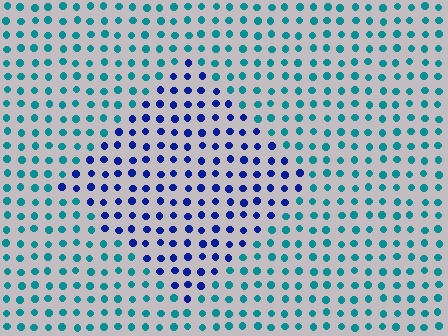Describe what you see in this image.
The image is filled with small teal elements in a uniform arrangement. A diamond-shaped region is visible where the elements are tinted to a slightly different hue, forming a subtle color boundary.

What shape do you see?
I see a diamond.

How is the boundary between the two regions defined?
The boundary is defined purely by a slight shift in hue (about 49 degrees). Spacing, size, and orientation are identical on both sides.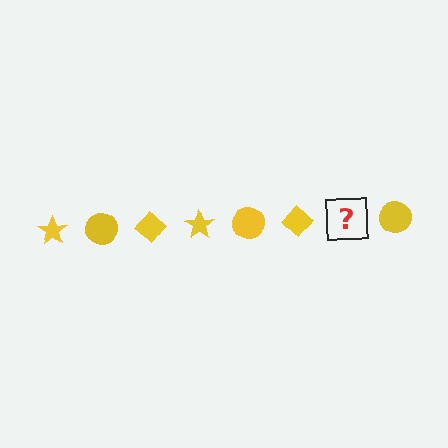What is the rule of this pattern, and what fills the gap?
The rule is that the pattern cycles through star, circle, diamond shapes in yellow. The gap should be filled with a yellow star.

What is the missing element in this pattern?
The missing element is a yellow star.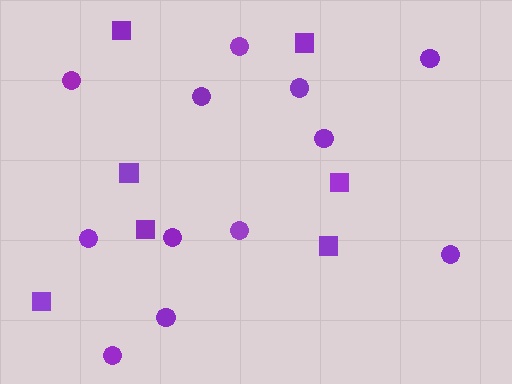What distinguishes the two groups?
There are 2 groups: one group of squares (7) and one group of circles (12).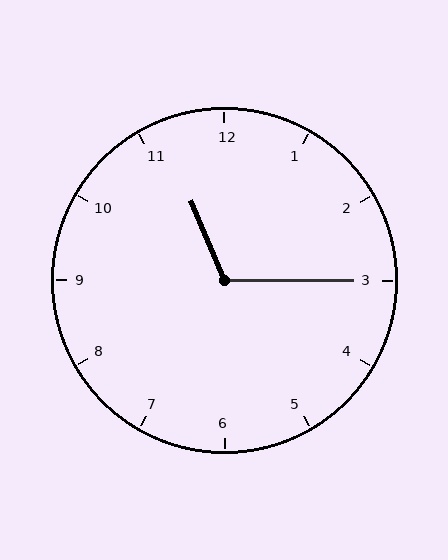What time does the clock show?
11:15.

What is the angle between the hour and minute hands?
Approximately 112 degrees.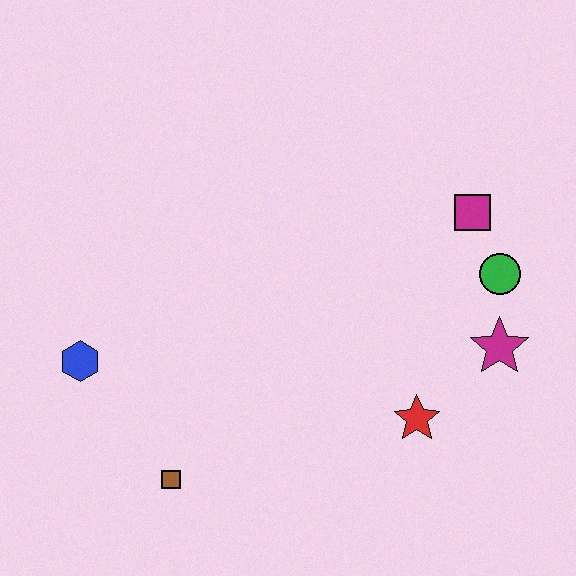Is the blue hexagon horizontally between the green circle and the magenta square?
No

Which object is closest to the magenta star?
The green circle is closest to the magenta star.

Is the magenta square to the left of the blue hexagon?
No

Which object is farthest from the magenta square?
The blue hexagon is farthest from the magenta square.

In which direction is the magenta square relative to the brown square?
The magenta square is to the right of the brown square.